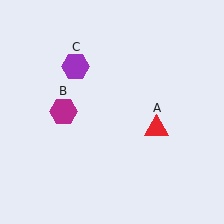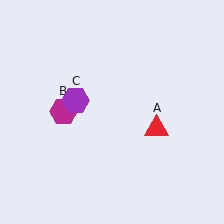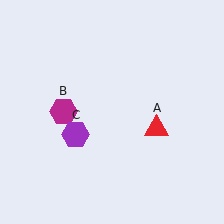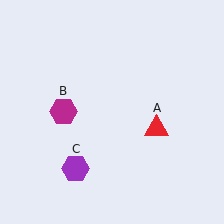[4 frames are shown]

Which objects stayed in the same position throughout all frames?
Red triangle (object A) and magenta hexagon (object B) remained stationary.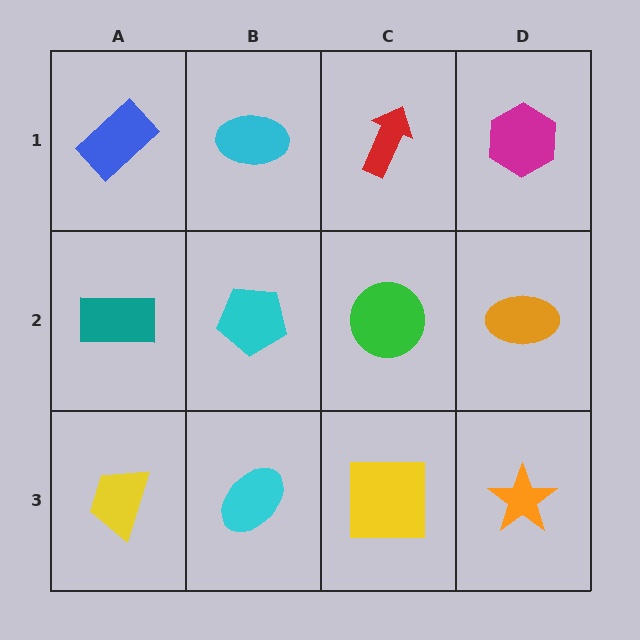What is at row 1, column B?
A cyan ellipse.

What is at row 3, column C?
A yellow square.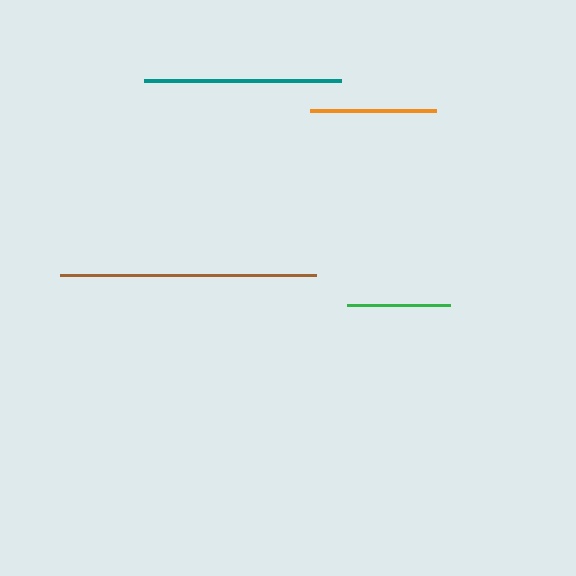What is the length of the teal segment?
The teal segment is approximately 197 pixels long.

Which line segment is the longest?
The brown line is the longest at approximately 256 pixels.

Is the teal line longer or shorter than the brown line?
The brown line is longer than the teal line.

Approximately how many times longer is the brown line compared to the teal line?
The brown line is approximately 1.3 times the length of the teal line.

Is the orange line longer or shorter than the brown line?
The brown line is longer than the orange line.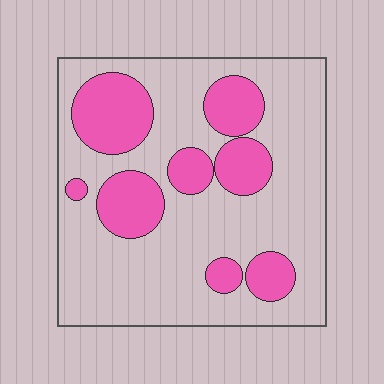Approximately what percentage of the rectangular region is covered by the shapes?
Approximately 30%.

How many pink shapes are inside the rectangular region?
8.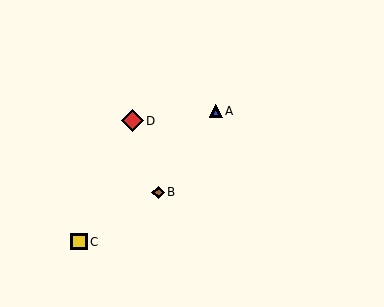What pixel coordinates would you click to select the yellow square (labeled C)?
Click at (79, 242) to select the yellow square C.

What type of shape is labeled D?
Shape D is a red diamond.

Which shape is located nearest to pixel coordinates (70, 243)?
The yellow square (labeled C) at (79, 242) is nearest to that location.